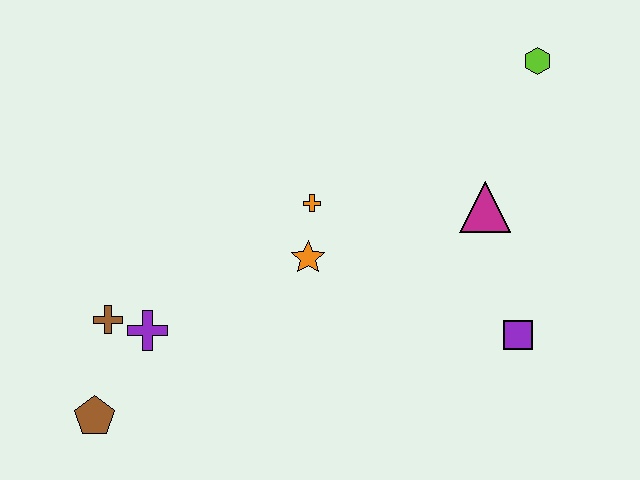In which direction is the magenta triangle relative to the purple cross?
The magenta triangle is to the right of the purple cross.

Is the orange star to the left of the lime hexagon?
Yes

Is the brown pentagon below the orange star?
Yes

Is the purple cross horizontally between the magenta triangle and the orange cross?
No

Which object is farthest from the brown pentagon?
The lime hexagon is farthest from the brown pentagon.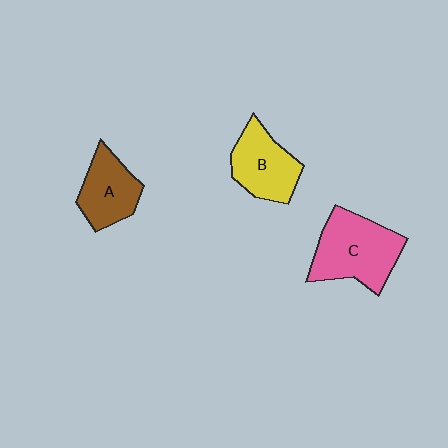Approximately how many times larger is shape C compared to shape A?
Approximately 1.5 times.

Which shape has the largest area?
Shape C (pink).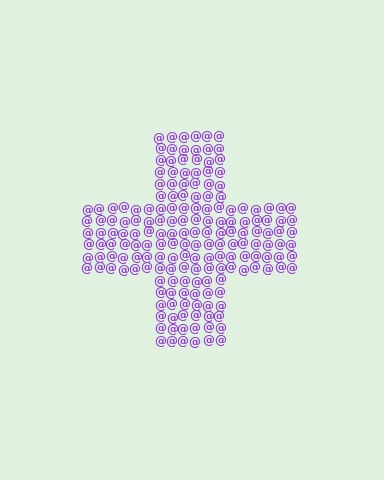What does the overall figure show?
The overall figure shows a cross.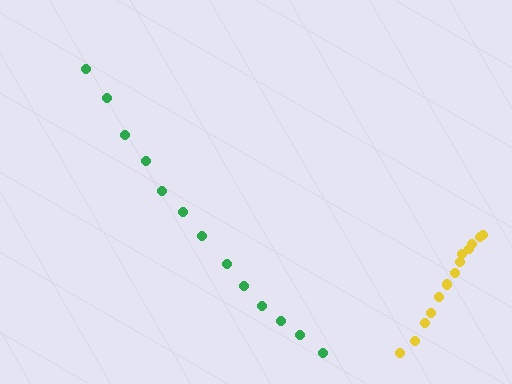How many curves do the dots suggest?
There are 2 distinct paths.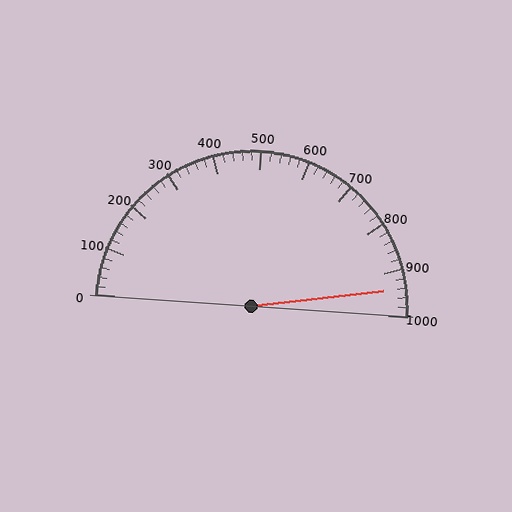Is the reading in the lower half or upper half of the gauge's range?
The reading is in the upper half of the range (0 to 1000).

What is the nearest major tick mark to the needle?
The nearest major tick mark is 900.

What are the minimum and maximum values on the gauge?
The gauge ranges from 0 to 1000.